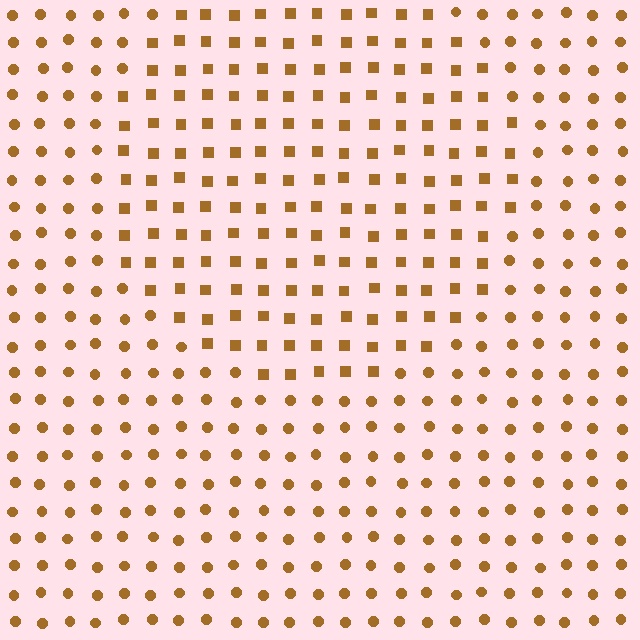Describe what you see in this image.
The image is filled with small brown elements arranged in a uniform grid. A circle-shaped region contains squares, while the surrounding area contains circles. The boundary is defined purely by the change in element shape.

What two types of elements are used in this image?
The image uses squares inside the circle region and circles outside it.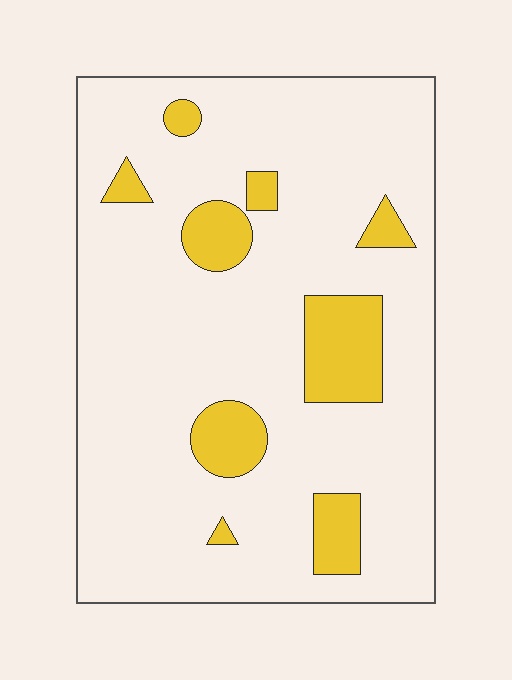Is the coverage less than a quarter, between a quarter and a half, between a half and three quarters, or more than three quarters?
Less than a quarter.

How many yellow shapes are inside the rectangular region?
9.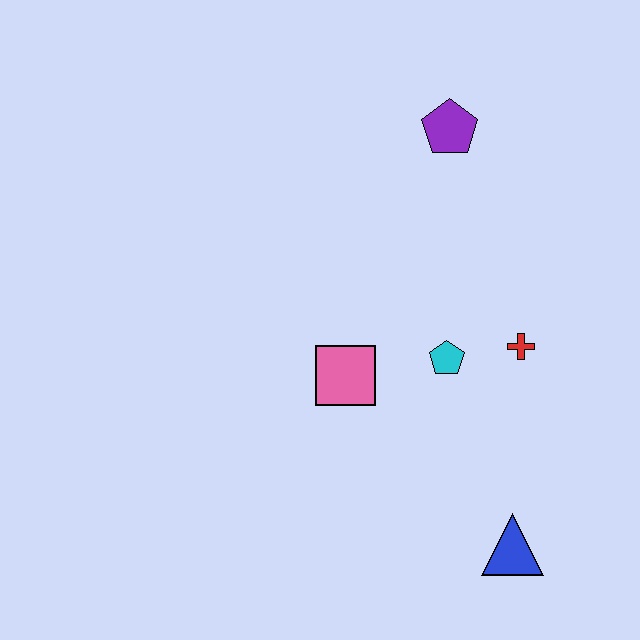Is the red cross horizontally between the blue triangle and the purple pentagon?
No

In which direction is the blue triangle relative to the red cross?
The blue triangle is below the red cross.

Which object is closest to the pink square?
The cyan pentagon is closest to the pink square.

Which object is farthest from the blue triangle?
The purple pentagon is farthest from the blue triangle.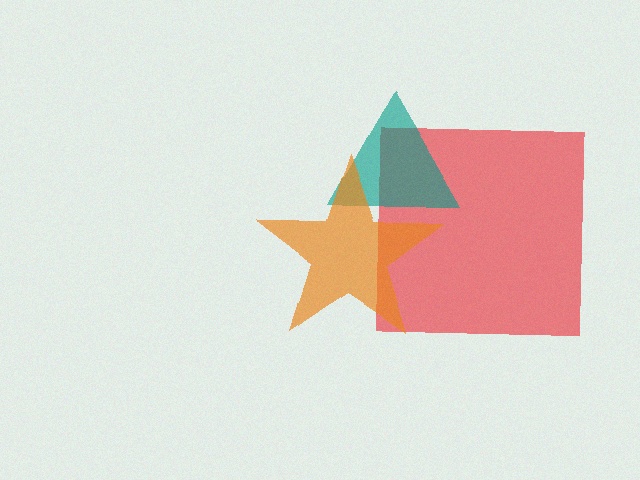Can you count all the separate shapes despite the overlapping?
Yes, there are 3 separate shapes.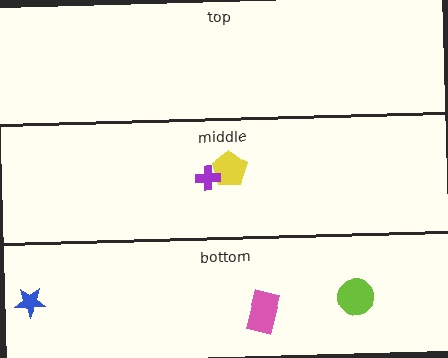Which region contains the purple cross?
The middle region.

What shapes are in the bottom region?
The pink rectangle, the lime circle, the blue star.